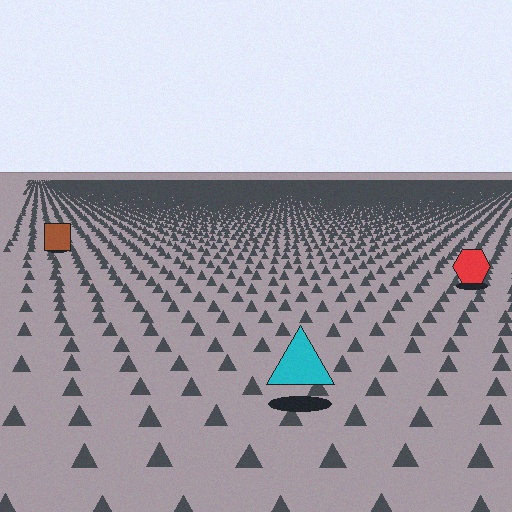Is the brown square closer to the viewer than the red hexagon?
No. The red hexagon is closer — you can tell from the texture gradient: the ground texture is coarser near it.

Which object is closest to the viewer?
The cyan triangle is closest. The texture marks near it are larger and more spread out.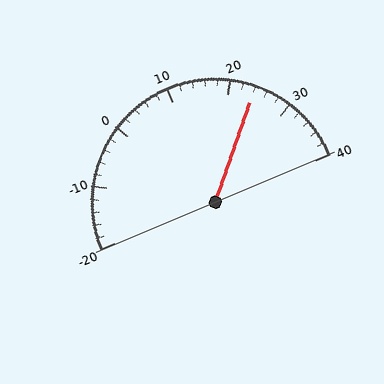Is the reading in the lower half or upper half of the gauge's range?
The reading is in the upper half of the range (-20 to 40).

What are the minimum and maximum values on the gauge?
The gauge ranges from -20 to 40.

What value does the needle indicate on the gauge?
The needle indicates approximately 24.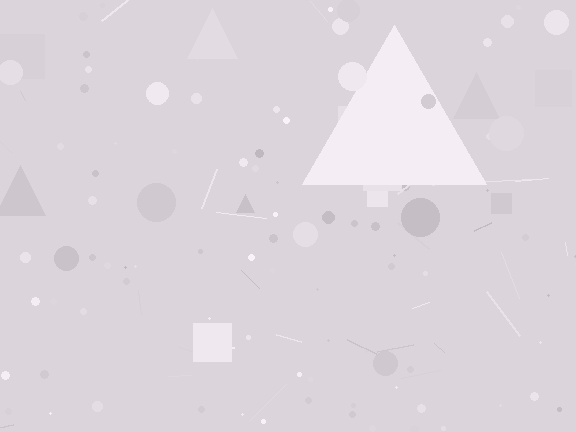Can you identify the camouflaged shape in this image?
The camouflaged shape is a triangle.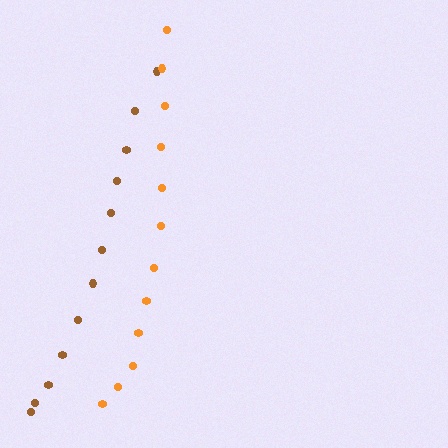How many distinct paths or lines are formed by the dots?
There are 2 distinct paths.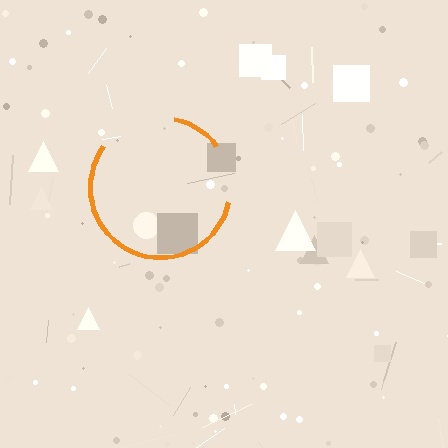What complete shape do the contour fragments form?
The contour fragments form a circle.